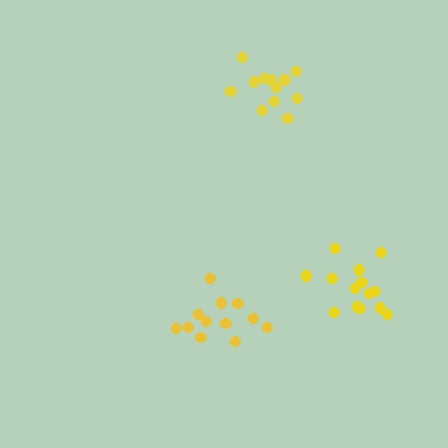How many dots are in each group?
Group 1: 12 dots, Group 2: 12 dots, Group 3: 14 dots (38 total).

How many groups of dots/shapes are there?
There are 3 groups.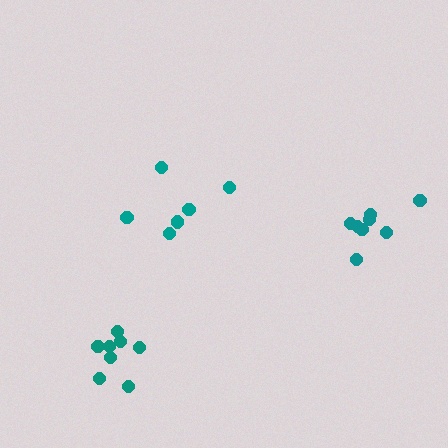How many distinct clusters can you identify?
There are 3 distinct clusters.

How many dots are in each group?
Group 1: 6 dots, Group 2: 8 dots, Group 3: 8 dots (22 total).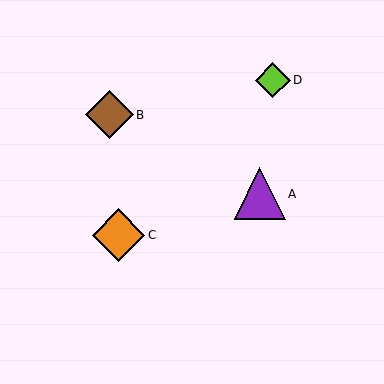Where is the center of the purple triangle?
The center of the purple triangle is at (260, 194).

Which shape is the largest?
The orange diamond (labeled C) is the largest.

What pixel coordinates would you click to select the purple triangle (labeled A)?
Click at (260, 194) to select the purple triangle A.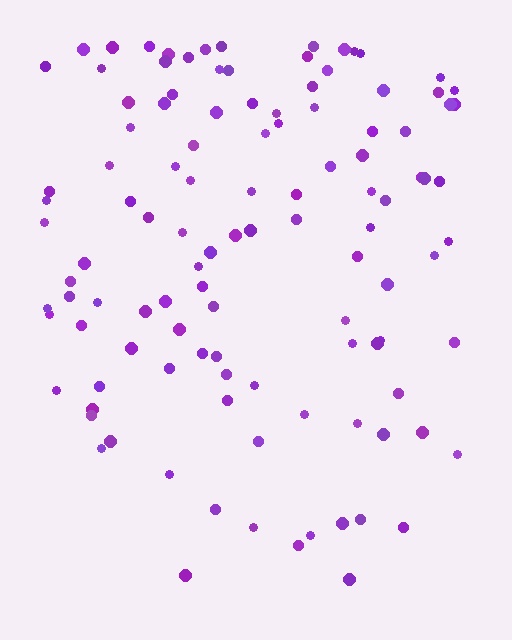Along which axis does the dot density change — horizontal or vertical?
Vertical.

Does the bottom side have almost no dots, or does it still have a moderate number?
Still a moderate number, just noticeably fewer than the top.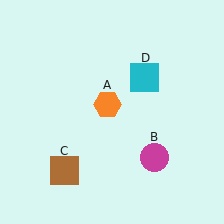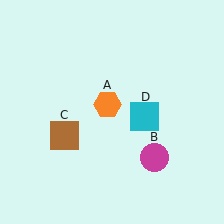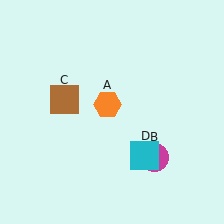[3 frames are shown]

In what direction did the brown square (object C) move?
The brown square (object C) moved up.